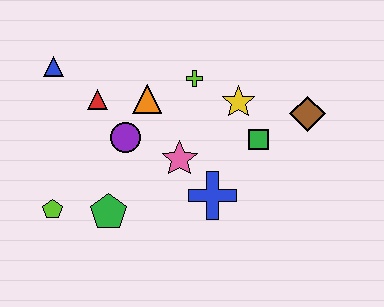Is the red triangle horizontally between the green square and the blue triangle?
Yes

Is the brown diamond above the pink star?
Yes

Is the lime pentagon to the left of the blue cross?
Yes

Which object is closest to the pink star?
The blue cross is closest to the pink star.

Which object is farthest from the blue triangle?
The brown diamond is farthest from the blue triangle.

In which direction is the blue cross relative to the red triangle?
The blue cross is to the right of the red triangle.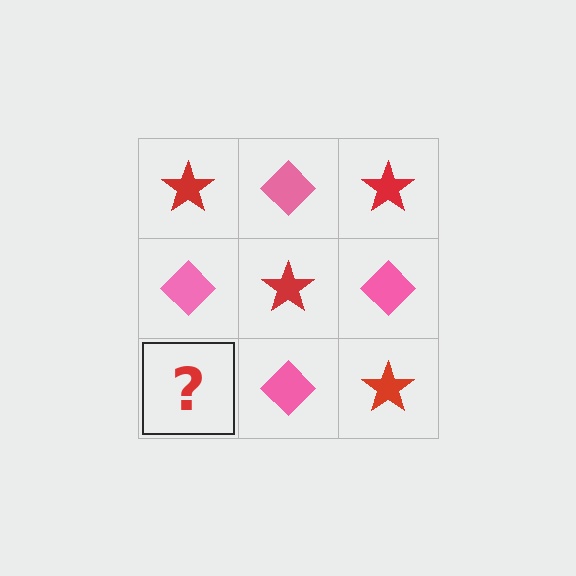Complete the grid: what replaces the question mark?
The question mark should be replaced with a red star.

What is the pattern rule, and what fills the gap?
The rule is that it alternates red star and pink diamond in a checkerboard pattern. The gap should be filled with a red star.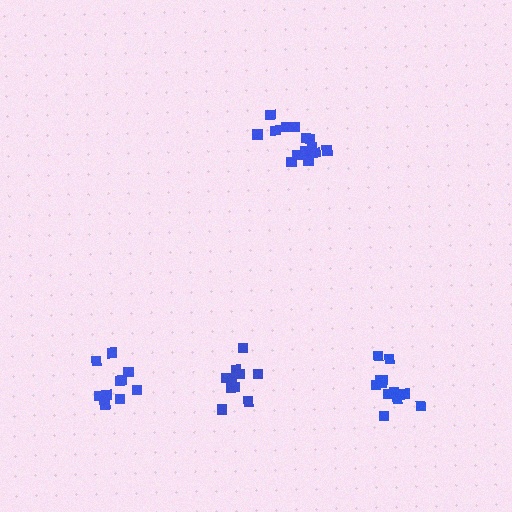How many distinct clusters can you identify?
There are 4 distinct clusters.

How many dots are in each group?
Group 1: 12 dots, Group 2: 10 dots, Group 3: 10 dots, Group 4: 14 dots (46 total).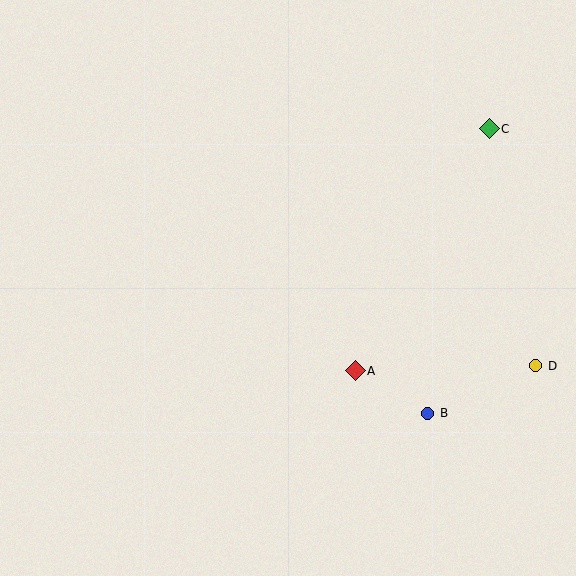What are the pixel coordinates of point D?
Point D is at (536, 366).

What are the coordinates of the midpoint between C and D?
The midpoint between C and D is at (512, 247).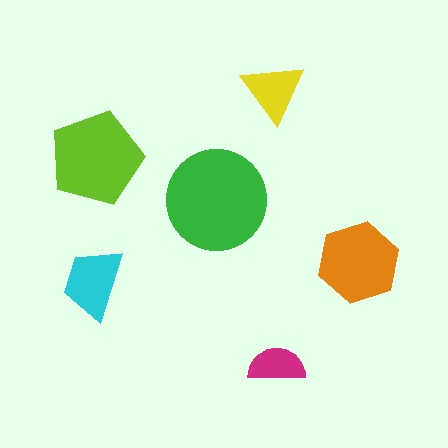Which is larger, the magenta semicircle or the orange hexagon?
The orange hexagon.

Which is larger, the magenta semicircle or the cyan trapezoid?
The cyan trapezoid.